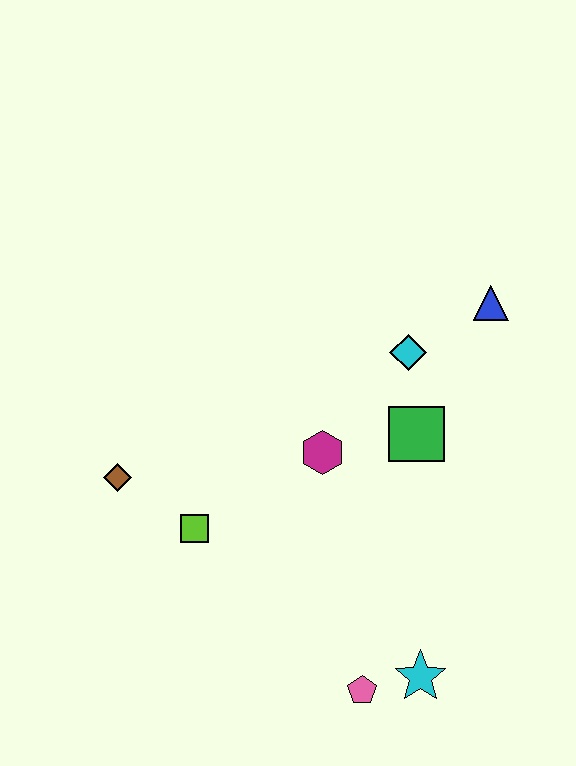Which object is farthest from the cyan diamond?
The pink pentagon is farthest from the cyan diamond.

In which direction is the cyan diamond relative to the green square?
The cyan diamond is above the green square.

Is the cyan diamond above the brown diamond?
Yes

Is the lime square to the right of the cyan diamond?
No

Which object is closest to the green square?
The cyan diamond is closest to the green square.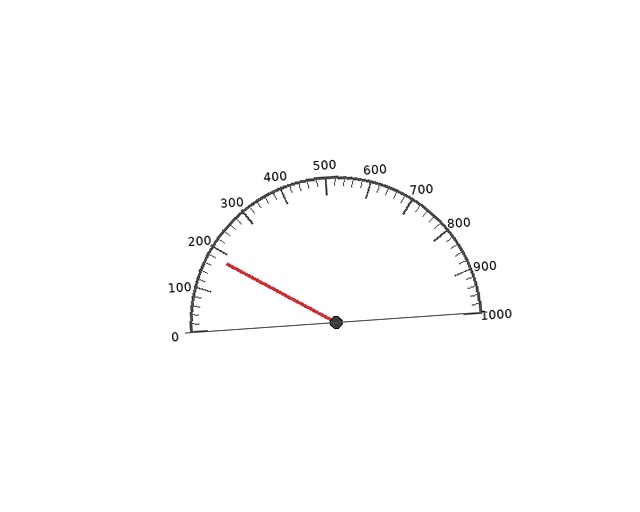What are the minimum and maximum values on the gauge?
The gauge ranges from 0 to 1000.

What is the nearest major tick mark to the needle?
The nearest major tick mark is 200.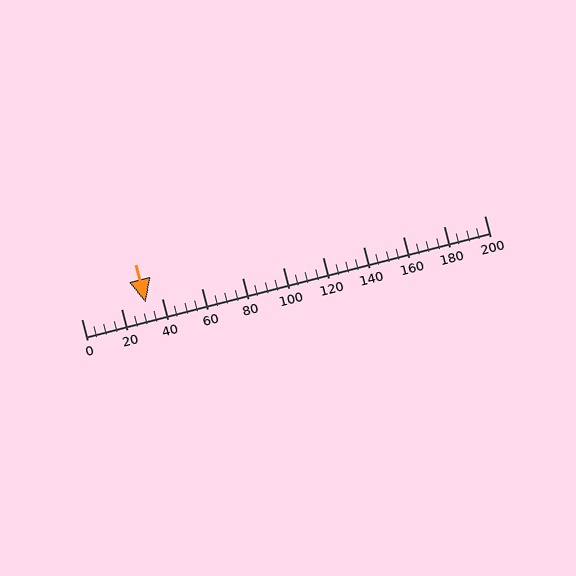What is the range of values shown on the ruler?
The ruler shows values from 0 to 200.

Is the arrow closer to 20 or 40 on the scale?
The arrow is closer to 40.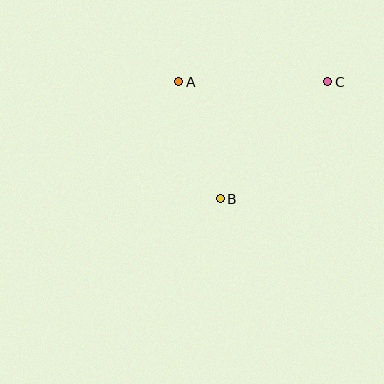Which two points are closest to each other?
Points A and B are closest to each other.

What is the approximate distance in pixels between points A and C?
The distance between A and C is approximately 149 pixels.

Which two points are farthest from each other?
Points B and C are farthest from each other.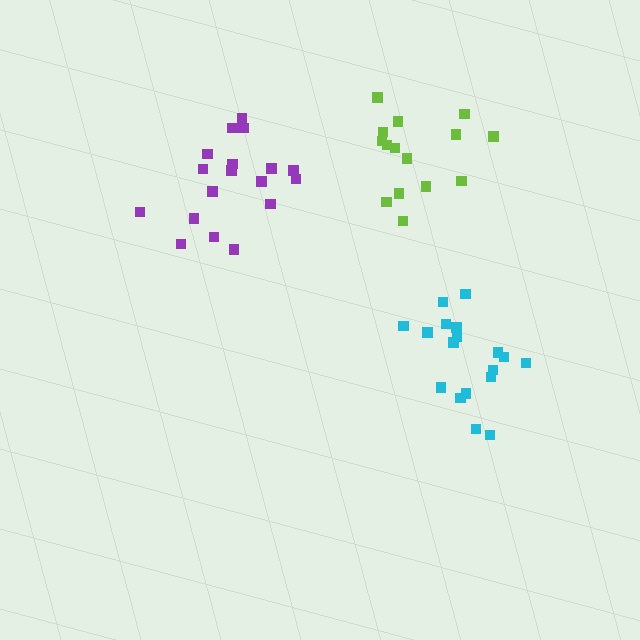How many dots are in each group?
Group 1: 15 dots, Group 2: 18 dots, Group 3: 18 dots (51 total).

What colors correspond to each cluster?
The clusters are colored: lime, purple, cyan.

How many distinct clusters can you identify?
There are 3 distinct clusters.